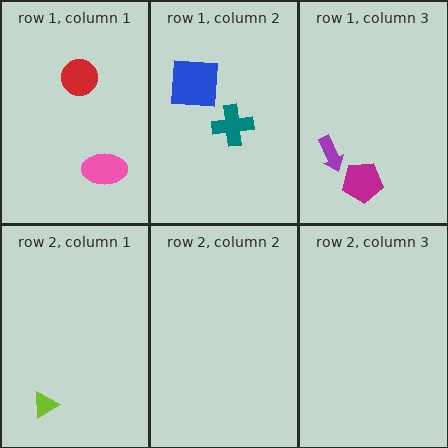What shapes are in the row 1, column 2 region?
The teal cross, the blue square.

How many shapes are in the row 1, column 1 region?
2.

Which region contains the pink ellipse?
The row 1, column 1 region.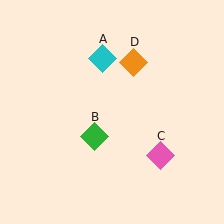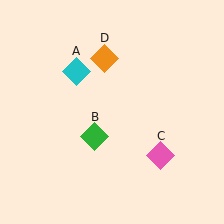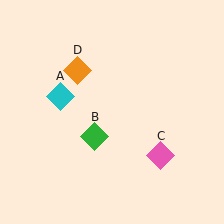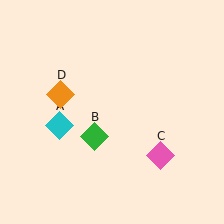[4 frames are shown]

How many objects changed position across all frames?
2 objects changed position: cyan diamond (object A), orange diamond (object D).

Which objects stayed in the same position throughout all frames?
Green diamond (object B) and pink diamond (object C) remained stationary.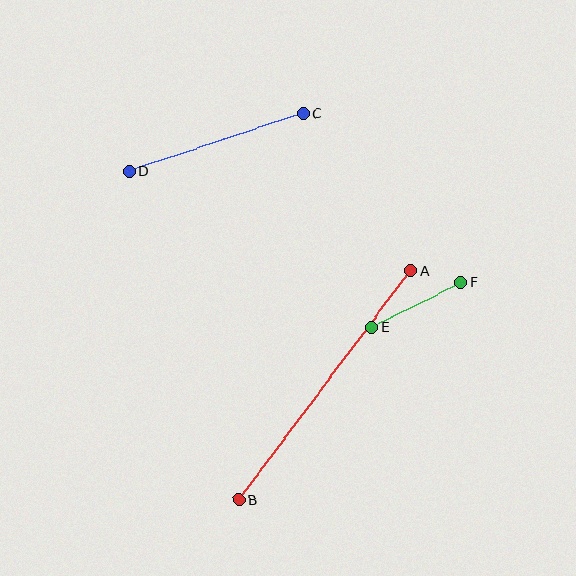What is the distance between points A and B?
The distance is approximately 286 pixels.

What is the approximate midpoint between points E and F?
The midpoint is at approximately (416, 305) pixels.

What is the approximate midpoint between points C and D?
The midpoint is at approximately (216, 142) pixels.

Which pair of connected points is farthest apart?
Points A and B are farthest apart.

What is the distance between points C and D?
The distance is approximately 184 pixels.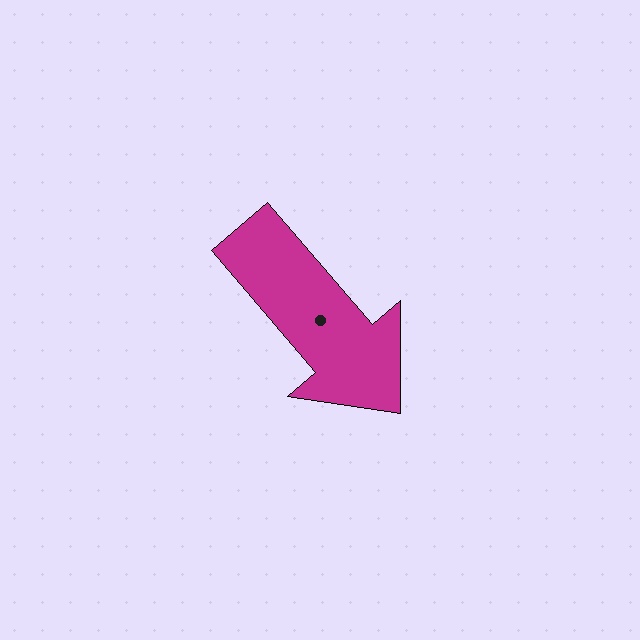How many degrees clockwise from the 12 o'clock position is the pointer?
Approximately 139 degrees.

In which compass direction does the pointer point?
Southeast.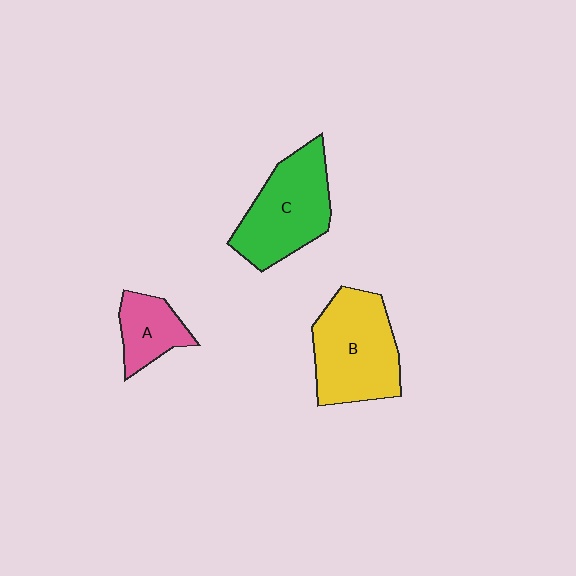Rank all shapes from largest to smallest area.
From largest to smallest: B (yellow), C (green), A (pink).